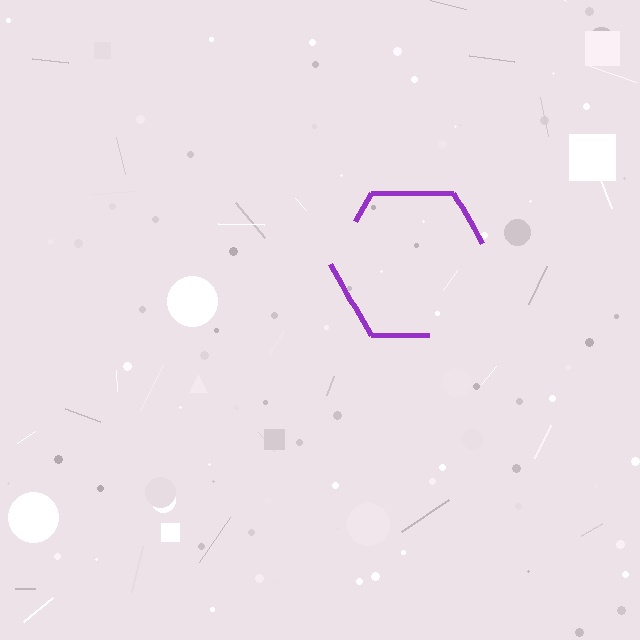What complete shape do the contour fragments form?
The contour fragments form a hexagon.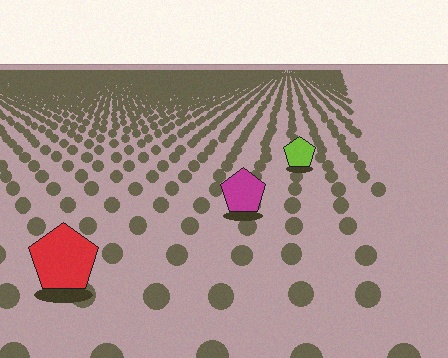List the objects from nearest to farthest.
From nearest to farthest: the red pentagon, the magenta pentagon, the lime pentagon.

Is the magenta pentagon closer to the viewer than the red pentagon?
No. The red pentagon is closer — you can tell from the texture gradient: the ground texture is coarser near it.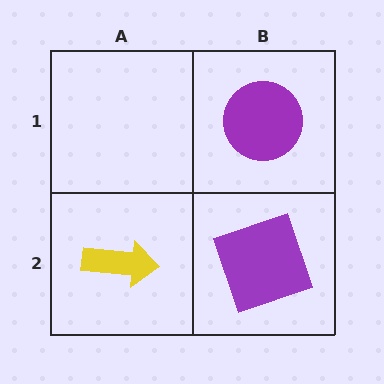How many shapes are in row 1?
1 shape.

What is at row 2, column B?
A purple square.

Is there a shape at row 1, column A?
No, that cell is empty.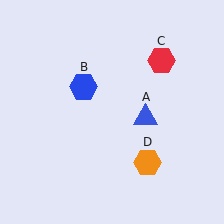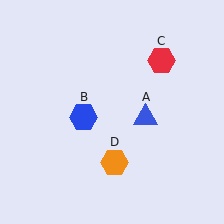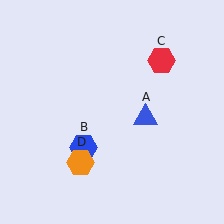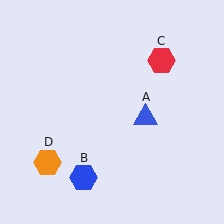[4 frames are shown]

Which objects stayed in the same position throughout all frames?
Blue triangle (object A) and red hexagon (object C) remained stationary.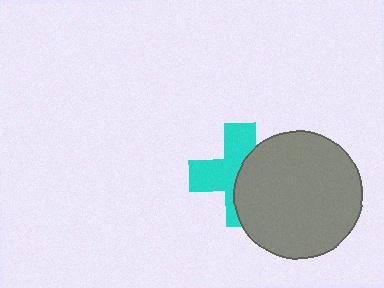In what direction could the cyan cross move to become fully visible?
The cyan cross could move left. That would shift it out from behind the gray circle entirely.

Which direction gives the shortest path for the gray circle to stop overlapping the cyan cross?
Moving right gives the shortest separation.